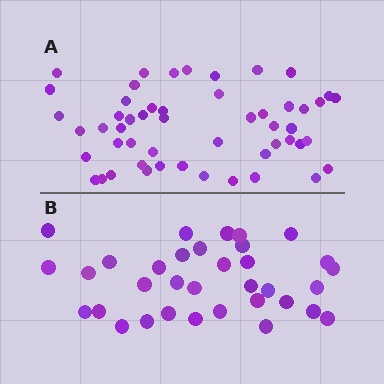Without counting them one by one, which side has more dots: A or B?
Region A (the top region) has more dots.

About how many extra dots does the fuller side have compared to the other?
Region A has approximately 20 more dots than region B.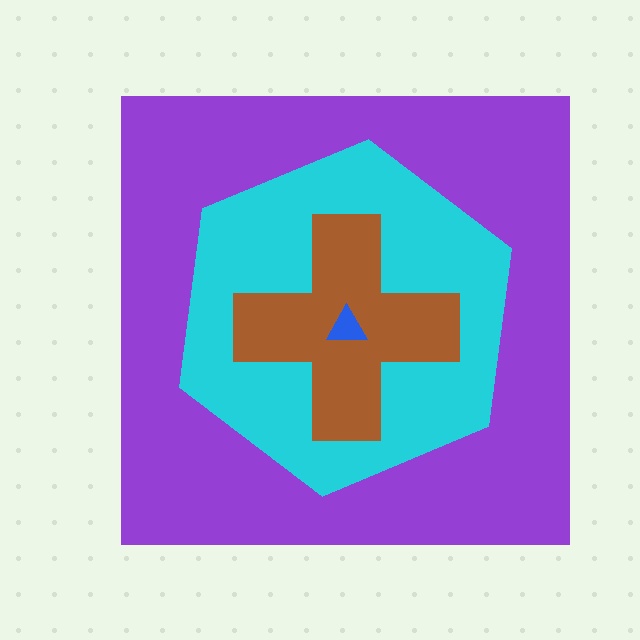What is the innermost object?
The blue triangle.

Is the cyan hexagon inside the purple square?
Yes.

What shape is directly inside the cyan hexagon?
The brown cross.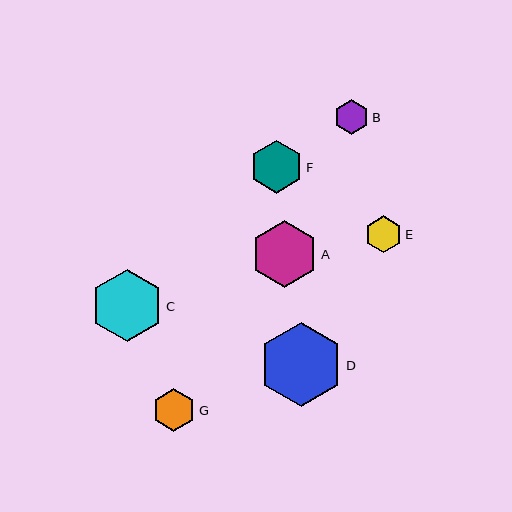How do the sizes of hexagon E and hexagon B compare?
Hexagon E and hexagon B are approximately the same size.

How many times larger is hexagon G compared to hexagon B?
Hexagon G is approximately 1.2 times the size of hexagon B.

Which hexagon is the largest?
Hexagon D is the largest with a size of approximately 84 pixels.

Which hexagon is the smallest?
Hexagon B is the smallest with a size of approximately 35 pixels.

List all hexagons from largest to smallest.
From largest to smallest: D, C, A, F, G, E, B.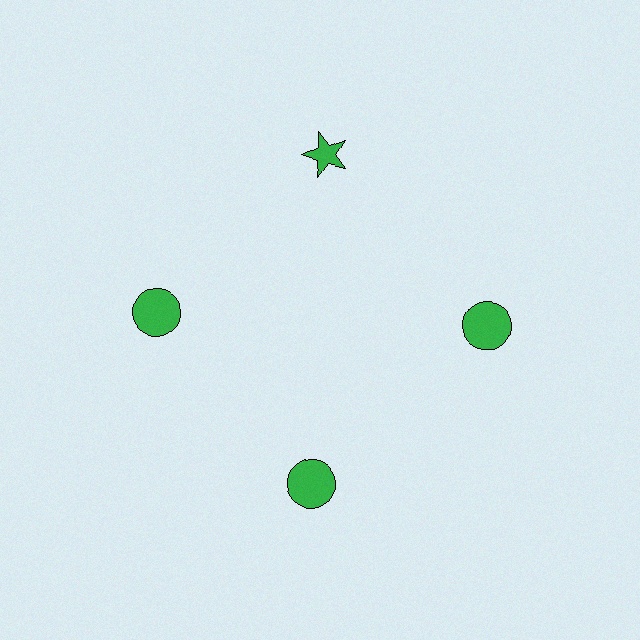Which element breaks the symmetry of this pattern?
The green star at roughly the 12 o'clock position breaks the symmetry. All other shapes are green circles.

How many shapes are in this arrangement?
There are 4 shapes arranged in a ring pattern.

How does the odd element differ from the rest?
It has a different shape: star instead of circle.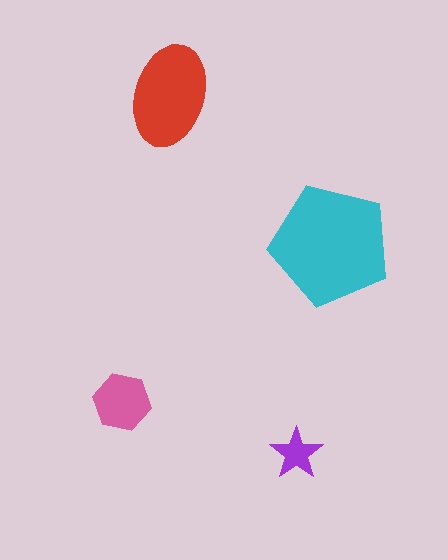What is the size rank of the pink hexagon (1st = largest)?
3rd.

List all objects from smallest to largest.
The purple star, the pink hexagon, the red ellipse, the cyan pentagon.